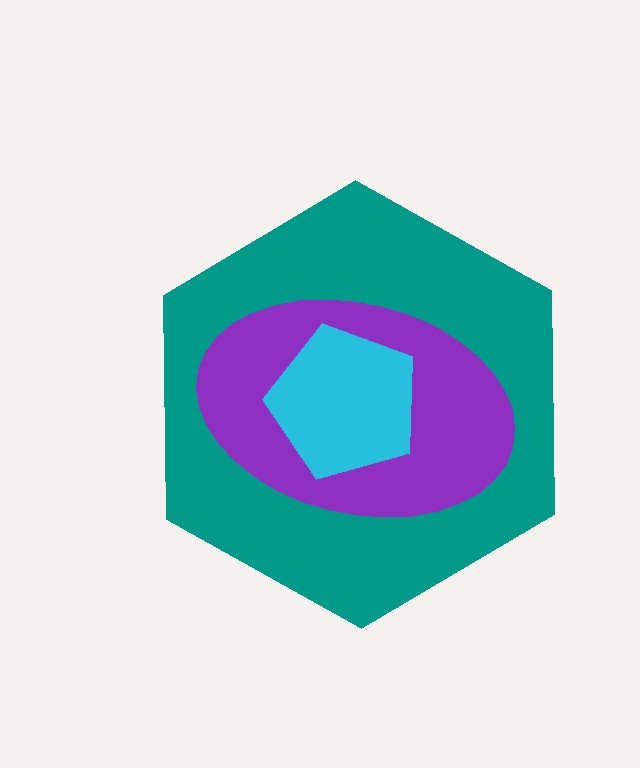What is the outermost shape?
The teal hexagon.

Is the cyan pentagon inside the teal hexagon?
Yes.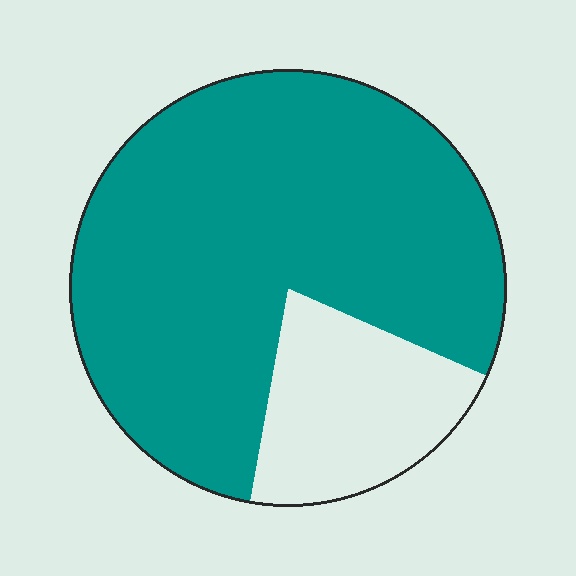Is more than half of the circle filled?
Yes.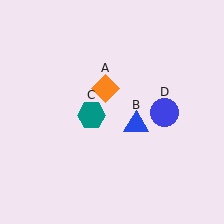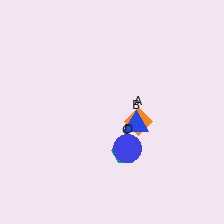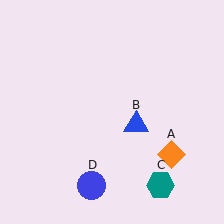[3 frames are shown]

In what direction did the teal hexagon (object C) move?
The teal hexagon (object C) moved down and to the right.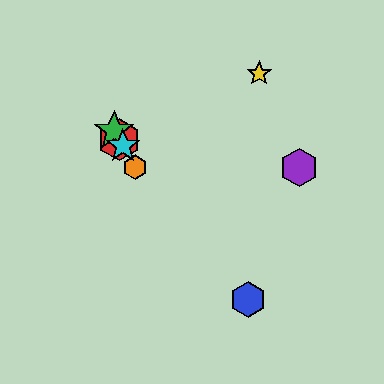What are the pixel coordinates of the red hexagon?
The red hexagon is at (119, 140).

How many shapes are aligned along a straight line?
4 shapes (the red hexagon, the green star, the orange hexagon, the cyan star) are aligned along a straight line.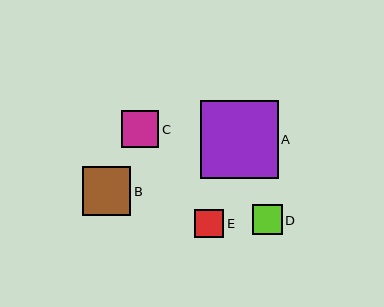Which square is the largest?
Square A is the largest with a size of approximately 78 pixels.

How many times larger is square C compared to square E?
Square C is approximately 1.3 times the size of square E.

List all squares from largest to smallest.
From largest to smallest: A, B, C, D, E.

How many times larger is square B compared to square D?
Square B is approximately 1.7 times the size of square D.